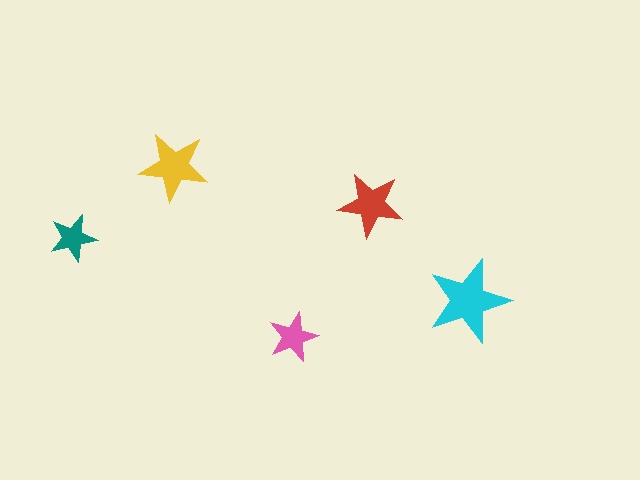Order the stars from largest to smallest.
the cyan one, the yellow one, the red one, the pink one, the teal one.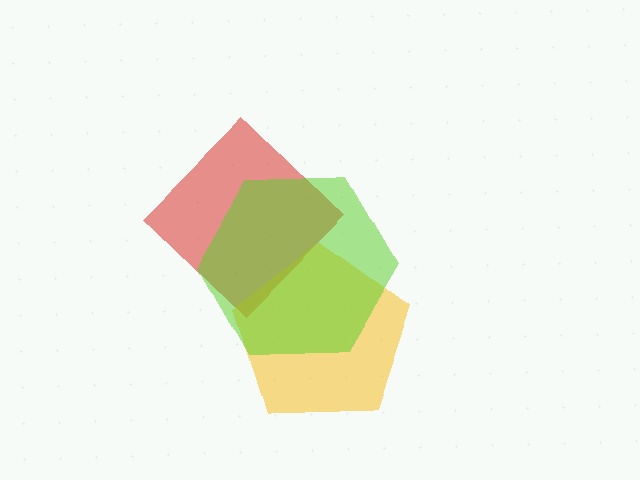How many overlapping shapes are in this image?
There are 3 overlapping shapes in the image.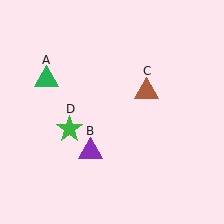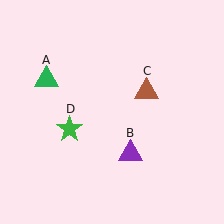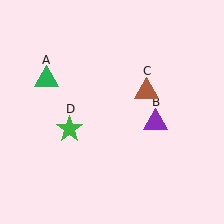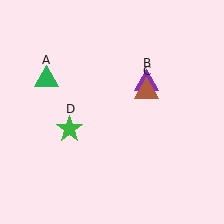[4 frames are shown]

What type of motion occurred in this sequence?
The purple triangle (object B) rotated counterclockwise around the center of the scene.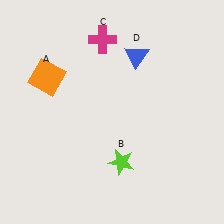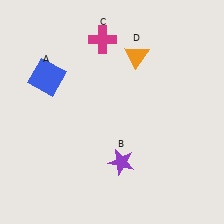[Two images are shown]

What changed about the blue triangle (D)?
In Image 1, D is blue. In Image 2, it changed to orange.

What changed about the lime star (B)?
In Image 1, B is lime. In Image 2, it changed to purple.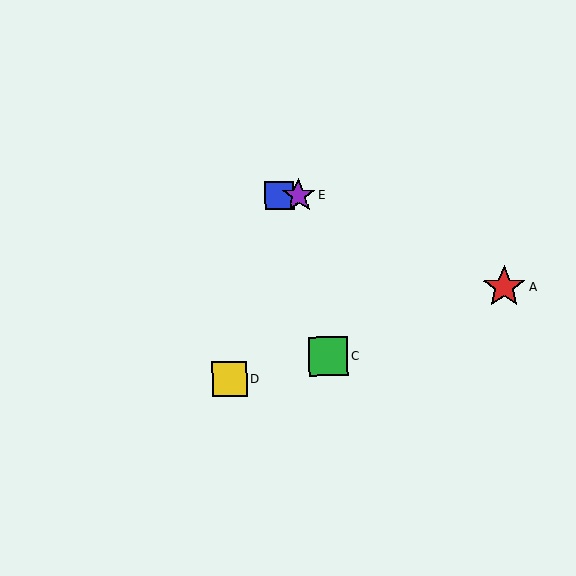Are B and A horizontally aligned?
No, B is at y≈196 and A is at y≈287.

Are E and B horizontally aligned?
Yes, both are at y≈195.